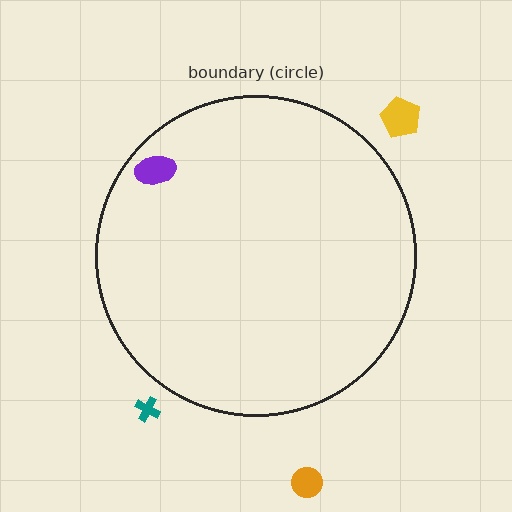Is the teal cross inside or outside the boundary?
Outside.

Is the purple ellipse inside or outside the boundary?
Inside.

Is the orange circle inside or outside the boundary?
Outside.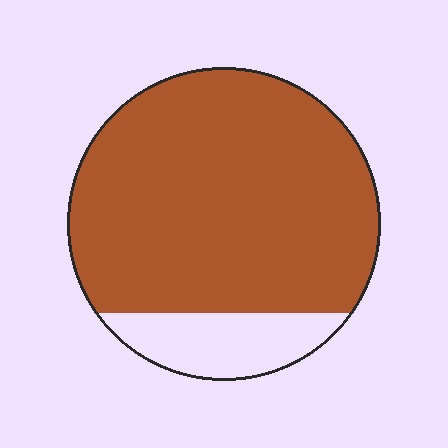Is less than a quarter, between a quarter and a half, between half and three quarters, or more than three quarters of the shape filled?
More than three quarters.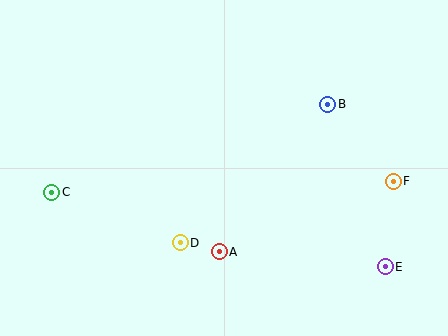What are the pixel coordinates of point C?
Point C is at (52, 192).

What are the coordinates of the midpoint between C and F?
The midpoint between C and F is at (223, 187).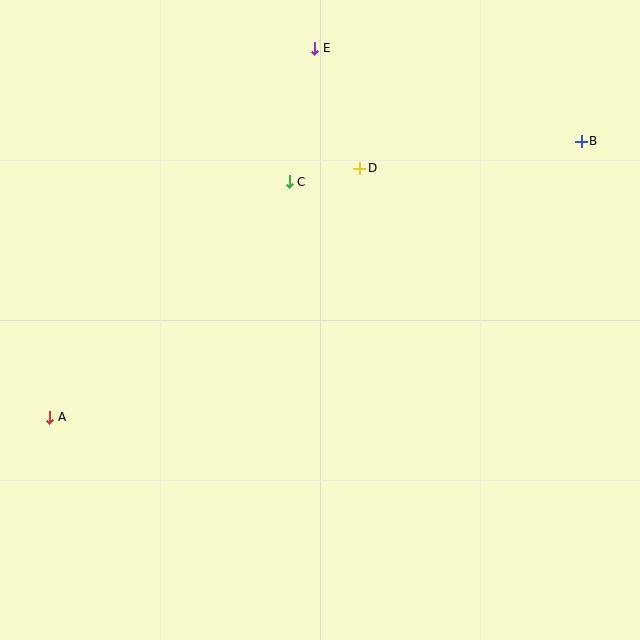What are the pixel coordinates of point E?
Point E is at (315, 48).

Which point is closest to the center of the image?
Point C at (289, 182) is closest to the center.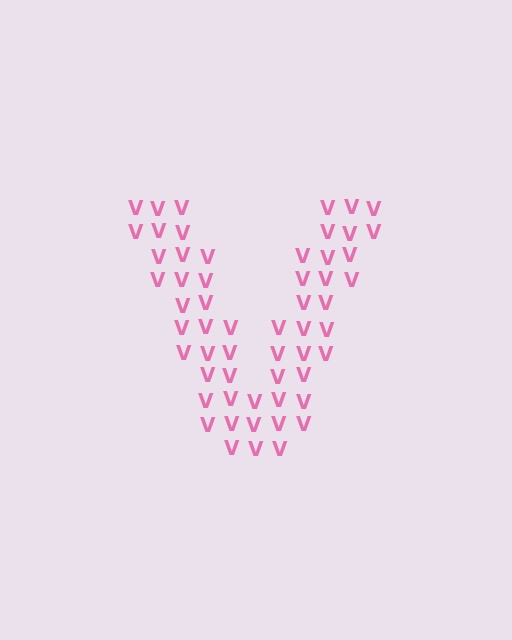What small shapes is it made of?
It is made of small letter V's.